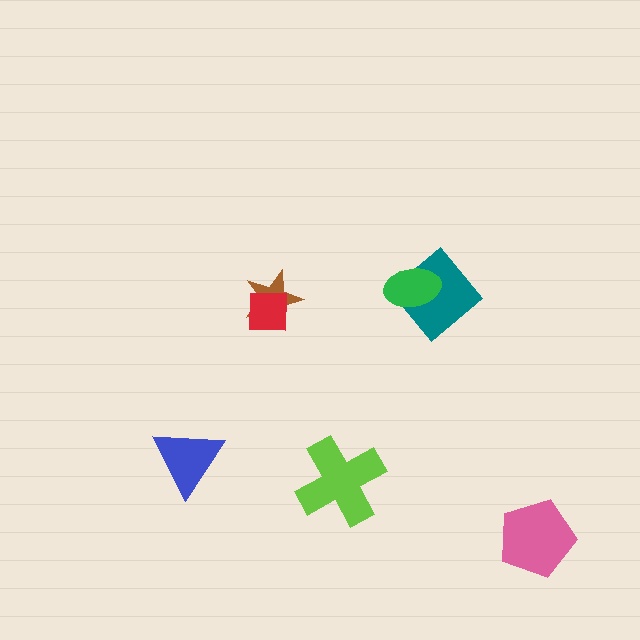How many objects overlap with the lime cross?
0 objects overlap with the lime cross.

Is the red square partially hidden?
No, no other shape covers it.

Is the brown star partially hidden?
Yes, it is partially covered by another shape.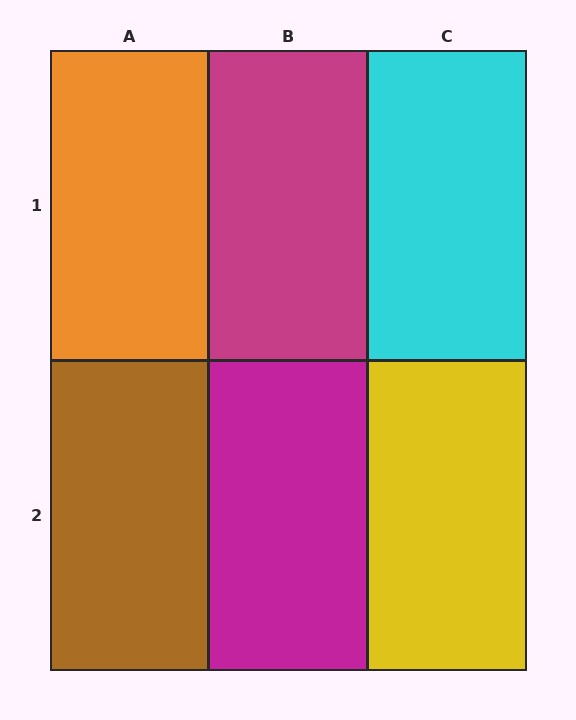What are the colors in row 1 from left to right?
Orange, magenta, cyan.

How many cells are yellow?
1 cell is yellow.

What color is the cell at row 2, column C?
Yellow.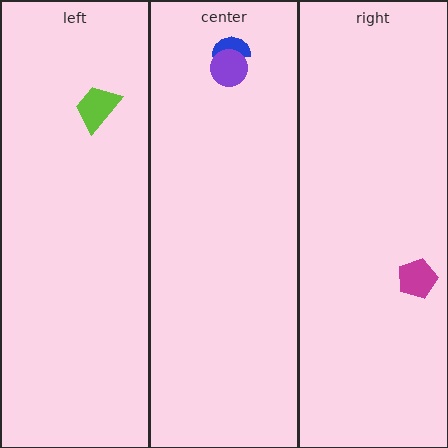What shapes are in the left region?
The lime trapezoid.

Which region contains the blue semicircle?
The center region.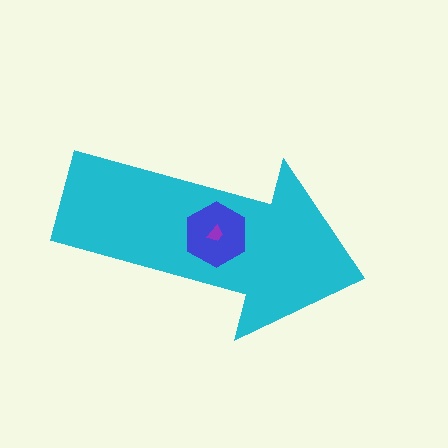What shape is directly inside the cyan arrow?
The blue hexagon.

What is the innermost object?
The purple trapezoid.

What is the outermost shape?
The cyan arrow.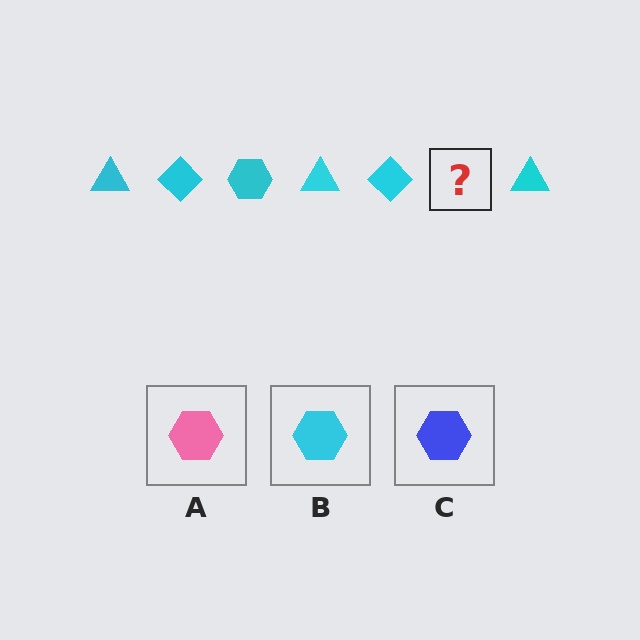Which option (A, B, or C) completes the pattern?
B.